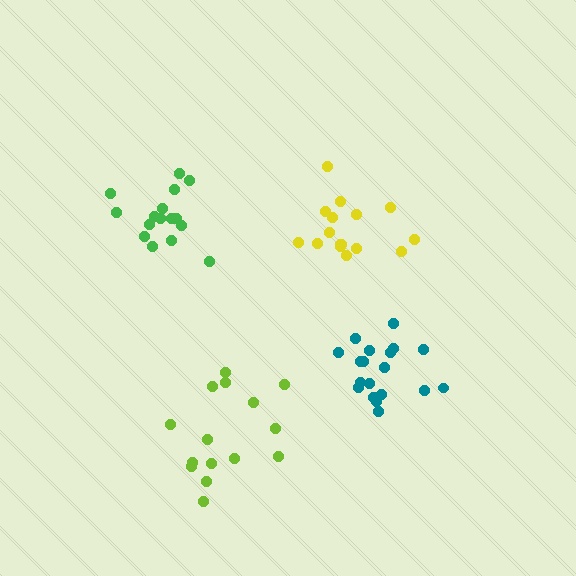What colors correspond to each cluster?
The clusters are colored: yellow, green, lime, teal.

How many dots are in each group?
Group 1: 16 dots, Group 2: 16 dots, Group 3: 15 dots, Group 4: 19 dots (66 total).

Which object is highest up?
The green cluster is topmost.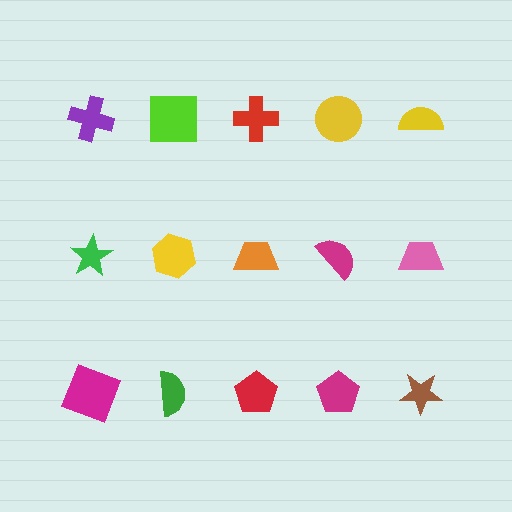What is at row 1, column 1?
A purple cross.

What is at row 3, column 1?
A magenta square.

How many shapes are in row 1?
5 shapes.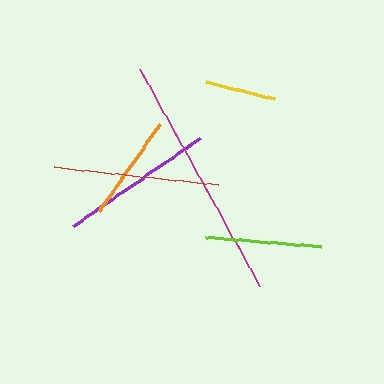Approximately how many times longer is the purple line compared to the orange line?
The purple line is approximately 1.5 times the length of the orange line.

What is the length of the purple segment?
The purple segment is approximately 155 pixels long.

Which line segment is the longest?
The magenta line is the longest at approximately 248 pixels.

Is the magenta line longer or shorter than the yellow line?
The magenta line is longer than the yellow line.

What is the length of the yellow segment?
The yellow segment is approximately 70 pixels long.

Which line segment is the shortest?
The yellow line is the shortest at approximately 70 pixels.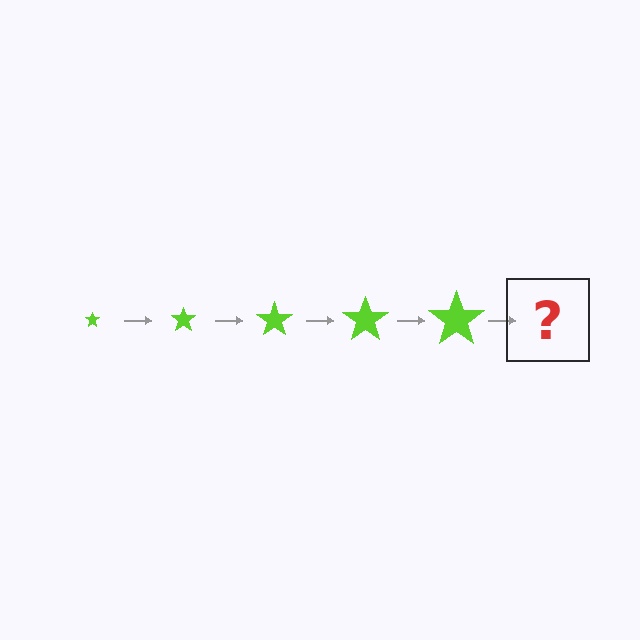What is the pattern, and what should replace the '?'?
The pattern is that the star gets progressively larger each step. The '?' should be a lime star, larger than the previous one.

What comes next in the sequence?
The next element should be a lime star, larger than the previous one.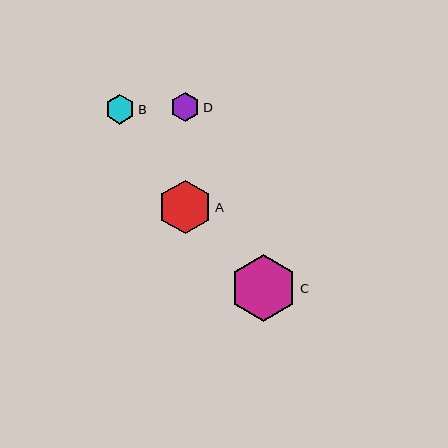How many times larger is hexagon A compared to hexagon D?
Hexagon A is approximately 1.9 times the size of hexagon D.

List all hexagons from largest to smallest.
From largest to smallest: C, A, B, D.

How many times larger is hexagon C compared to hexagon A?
Hexagon C is approximately 1.2 times the size of hexagon A.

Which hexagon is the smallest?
Hexagon D is the smallest with a size of approximately 29 pixels.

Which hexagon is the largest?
Hexagon C is the largest with a size of approximately 67 pixels.